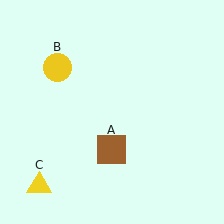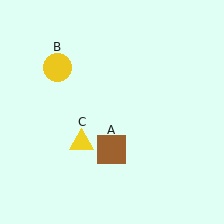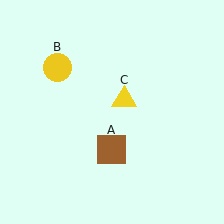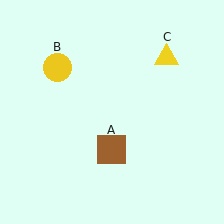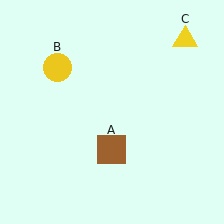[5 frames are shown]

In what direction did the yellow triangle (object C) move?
The yellow triangle (object C) moved up and to the right.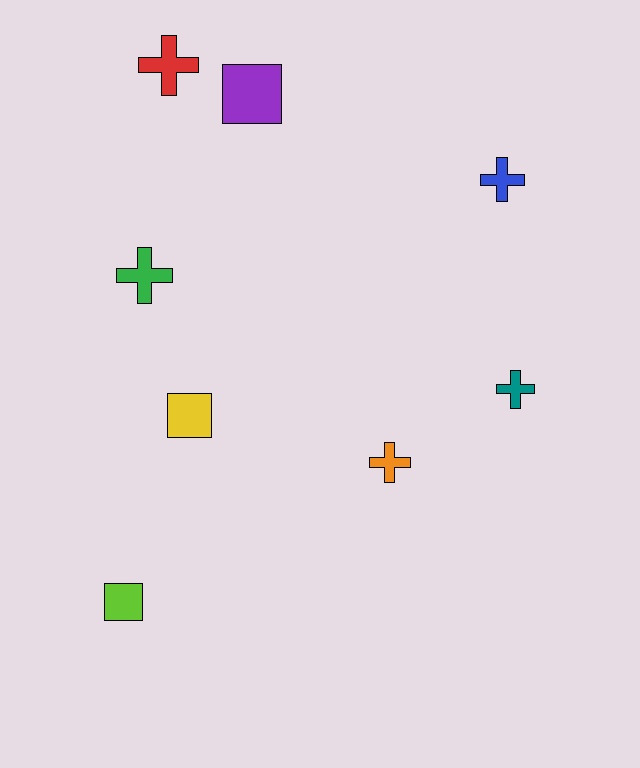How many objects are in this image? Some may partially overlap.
There are 8 objects.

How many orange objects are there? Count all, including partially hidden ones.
There is 1 orange object.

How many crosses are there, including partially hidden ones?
There are 5 crosses.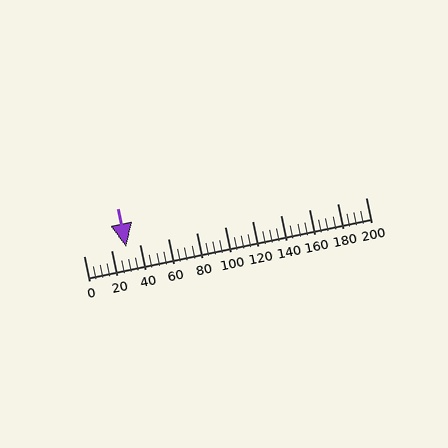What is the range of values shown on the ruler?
The ruler shows values from 0 to 200.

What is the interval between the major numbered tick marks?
The major tick marks are spaced 20 units apart.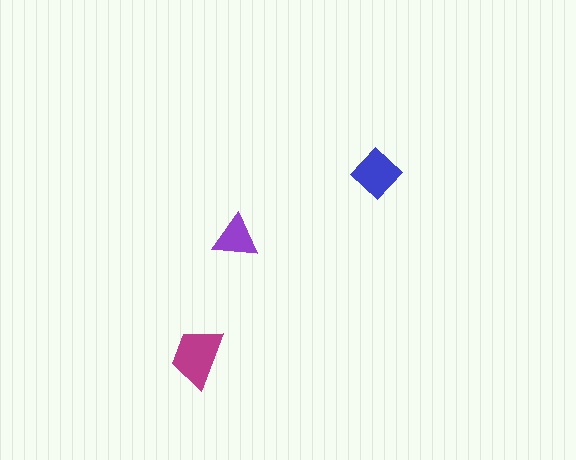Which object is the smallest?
The purple triangle.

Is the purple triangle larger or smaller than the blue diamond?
Smaller.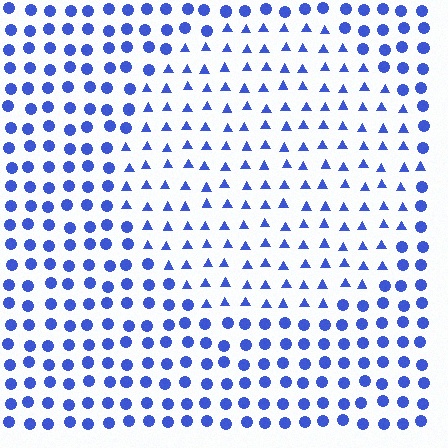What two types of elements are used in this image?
The image uses triangles inside the circle region and circles outside it.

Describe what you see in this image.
The image is filled with small blue elements arranged in a uniform grid. A circle-shaped region contains triangles, while the surrounding area contains circles. The boundary is defined purely by the change in element shape.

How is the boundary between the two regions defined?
The boundary is defined by a change in element shape: triangles inside vs. circles outside. All elements share the same color and spacing.